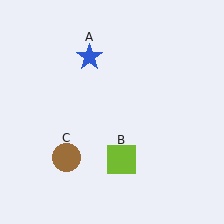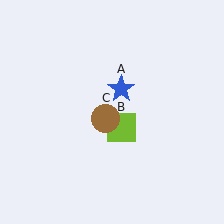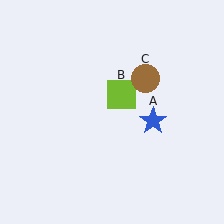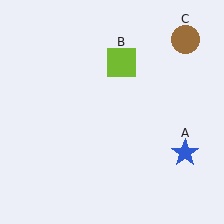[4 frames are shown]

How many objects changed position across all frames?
3 objects changed position: blue star (object A), lime square (object B), brown circle (object C).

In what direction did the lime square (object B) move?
The lime square (object B) moved up.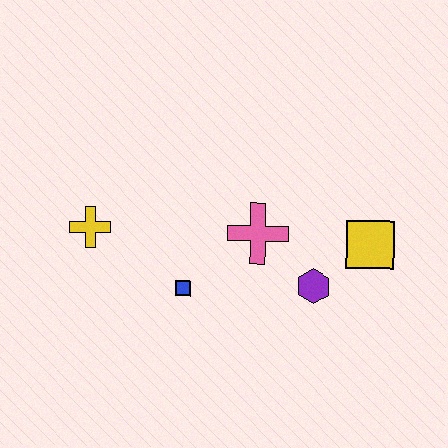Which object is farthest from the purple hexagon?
The yellow cross is farthest from the purple hexagon.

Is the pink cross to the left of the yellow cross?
No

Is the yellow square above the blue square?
Yes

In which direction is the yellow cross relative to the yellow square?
The yellow cross is to the left of the yellow square.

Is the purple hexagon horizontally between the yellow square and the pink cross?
Yes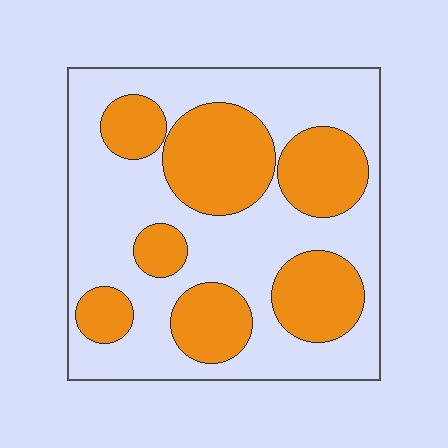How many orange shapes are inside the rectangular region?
7.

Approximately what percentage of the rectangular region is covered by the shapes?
Approximately 40%.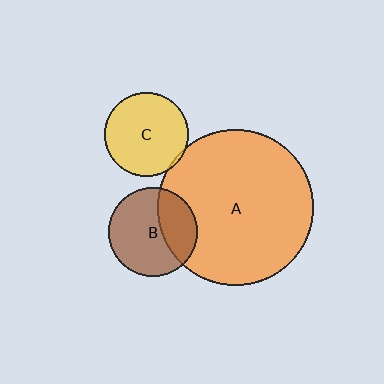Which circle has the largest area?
Circle A (orange).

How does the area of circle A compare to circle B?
Approximately 3.1 times.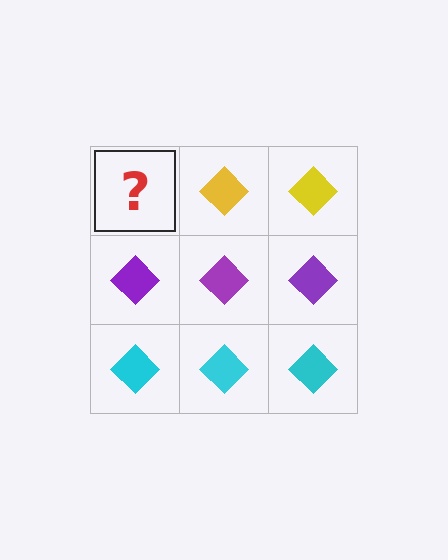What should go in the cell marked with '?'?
The missing cell should contain a yellow diamond.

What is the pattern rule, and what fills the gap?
The rule is that each row has a consistent color. The gap should be filled with a yellow diamond.